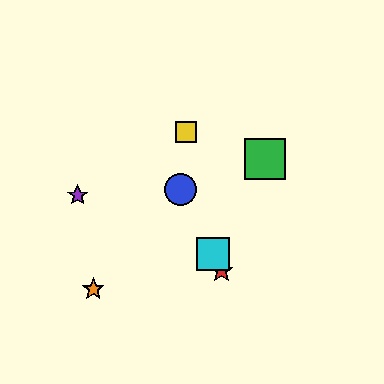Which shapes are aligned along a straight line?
The red star, the blue circle, the cyan square are aligned along a straight line.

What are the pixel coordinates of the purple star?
The purple star is at (78, 195).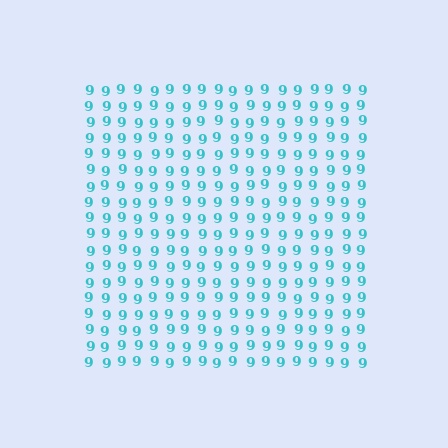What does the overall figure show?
The overall figure shows a square.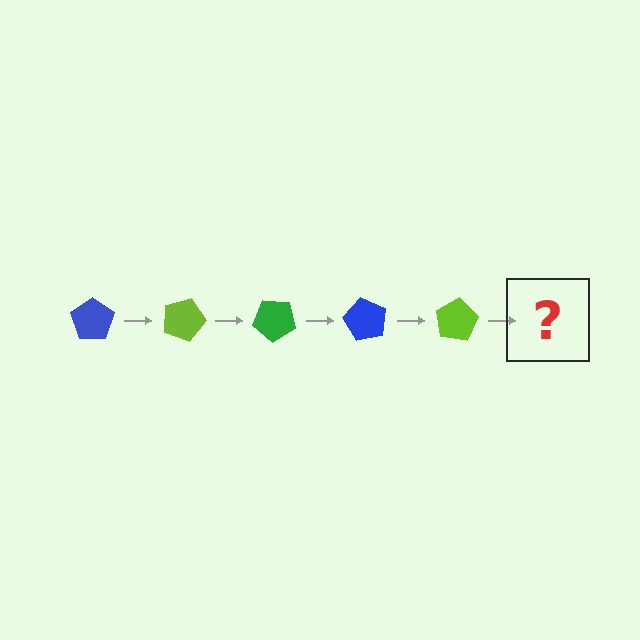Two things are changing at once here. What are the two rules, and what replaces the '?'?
The two rules are that it rotates 20 degrees each step and the color cycles through blue, lime, and green. The '?' should be a green pentagon, rotated 100 degrees from the start.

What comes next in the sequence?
The next element should be a green pentagon, rotated 100 degrees from the start.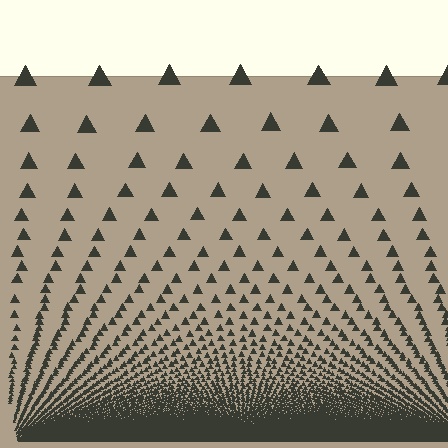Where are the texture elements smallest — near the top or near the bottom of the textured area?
Near the bottom.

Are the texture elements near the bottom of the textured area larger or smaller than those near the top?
Smaller. The gradient is inverted — elements near the bottom are smaller and denser.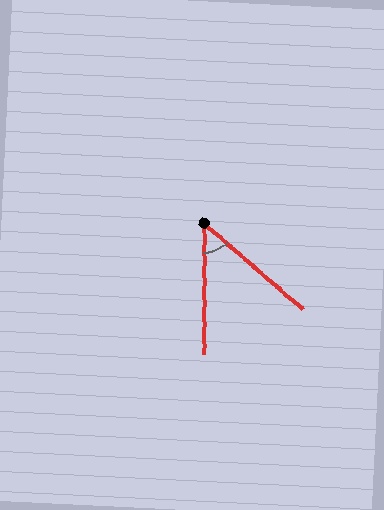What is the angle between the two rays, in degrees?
Approximately 50 degrees.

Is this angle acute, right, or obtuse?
It is acute.